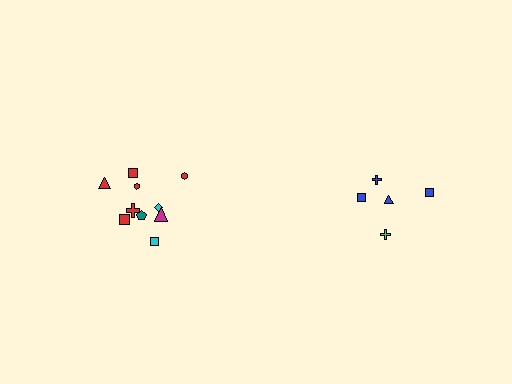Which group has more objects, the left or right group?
The left group.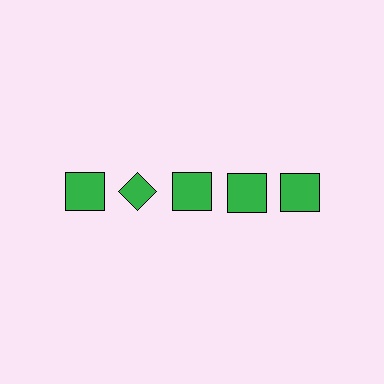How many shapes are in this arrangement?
There are 5 shapes arranged in a grid pattern.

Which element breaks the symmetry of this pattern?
The green diamond in the top row, second from left column breaks the symmetry. All other shapes are green squares.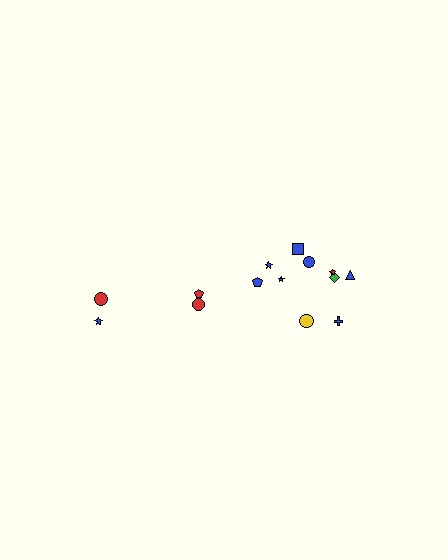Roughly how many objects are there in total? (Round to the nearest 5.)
Roughly 15 objects in total.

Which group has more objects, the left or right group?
The right group.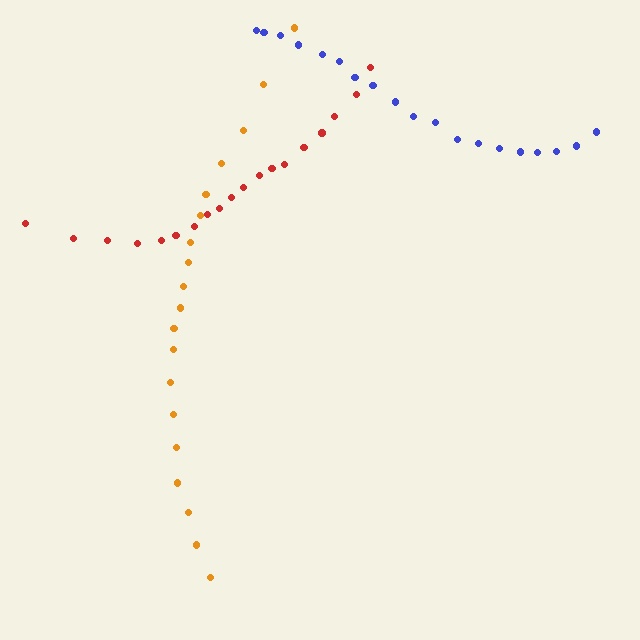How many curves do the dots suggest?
There are 3 distinct paths.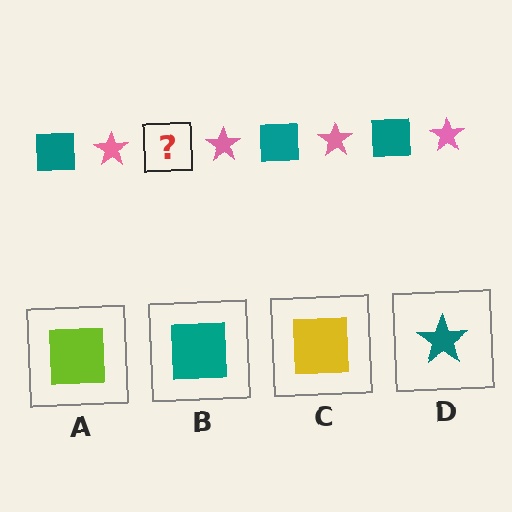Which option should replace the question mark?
Option B.